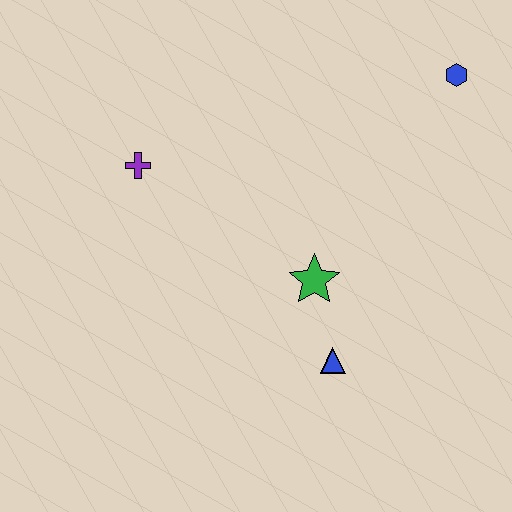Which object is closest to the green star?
The blue triangle is closest to the green star.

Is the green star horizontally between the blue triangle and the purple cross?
Yes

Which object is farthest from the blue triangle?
The blue hexagon is farthest from the blue triangle.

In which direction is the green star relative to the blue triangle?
The green star is above the blue triangle.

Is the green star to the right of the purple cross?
Yes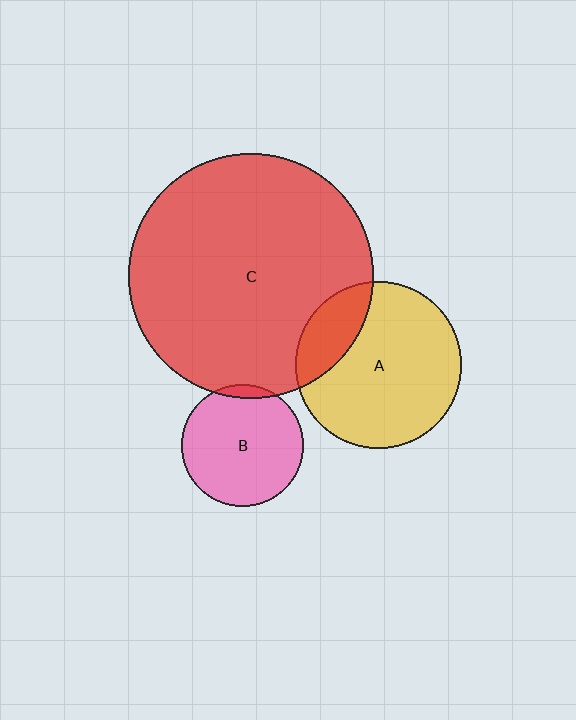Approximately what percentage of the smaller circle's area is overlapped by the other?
Approximately 20%.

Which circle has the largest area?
Circle C (red).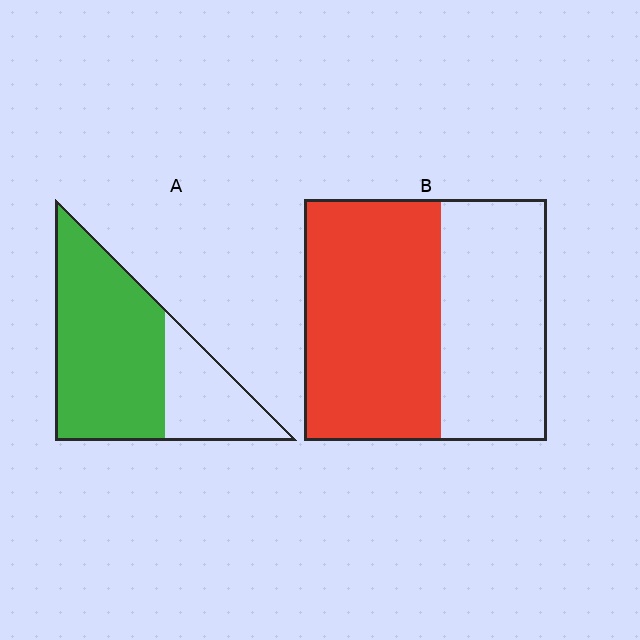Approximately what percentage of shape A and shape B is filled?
A is approximately 70% and B is approximately 55%.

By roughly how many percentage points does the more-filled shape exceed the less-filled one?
By roughly 15 percentage points (A over B).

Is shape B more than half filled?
Yes.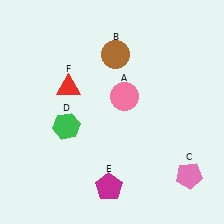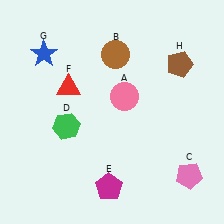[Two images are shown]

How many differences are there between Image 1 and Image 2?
There are 2 differences between the two images.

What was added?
A blue star (G), a brown pentagon (H) were added in Image 2.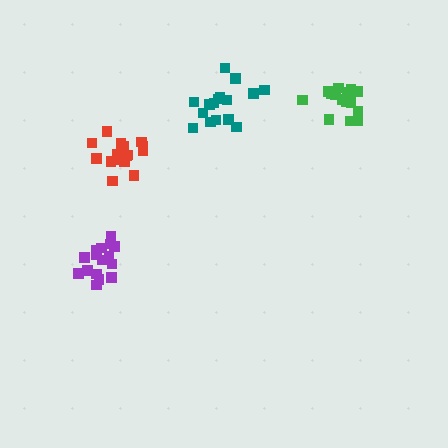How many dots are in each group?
Group 1: 16 dots, Group 2: 18 dots, Group 3: 16 dots, Group 4: 16 dots (66 total).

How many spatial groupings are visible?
There are 4 spatial groupings.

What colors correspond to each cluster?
The clusters are colored: green, red, purple, teal.